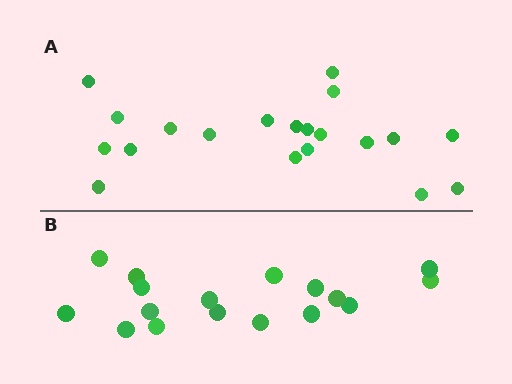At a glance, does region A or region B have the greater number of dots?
Region A (the top region) has more dots.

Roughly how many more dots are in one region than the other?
Region A has just a few more — roughly 2 or 3 more dots than region B.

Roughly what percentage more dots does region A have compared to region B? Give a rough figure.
About 20% more.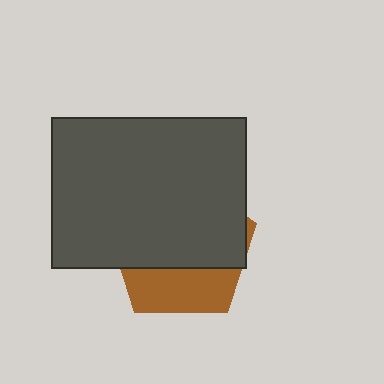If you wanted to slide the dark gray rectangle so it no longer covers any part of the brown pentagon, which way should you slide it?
Slide it up — that is the most direct way to separate the two shapes.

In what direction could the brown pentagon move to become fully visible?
The brown pentagon could move down. That would shift it out from behind the dark gray rectangle entirely.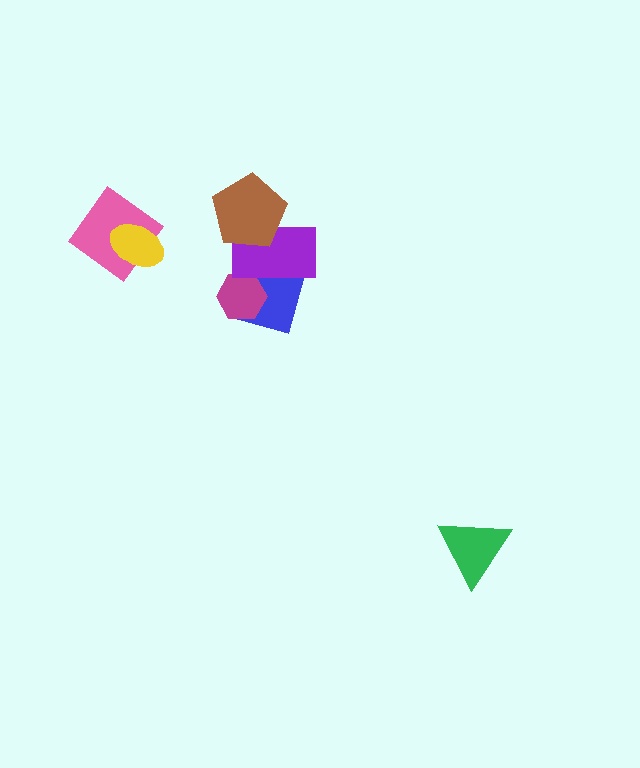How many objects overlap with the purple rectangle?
3 objects overlap with the purple rectangle.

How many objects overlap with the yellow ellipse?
1 object overlaps with the yellow ellipse.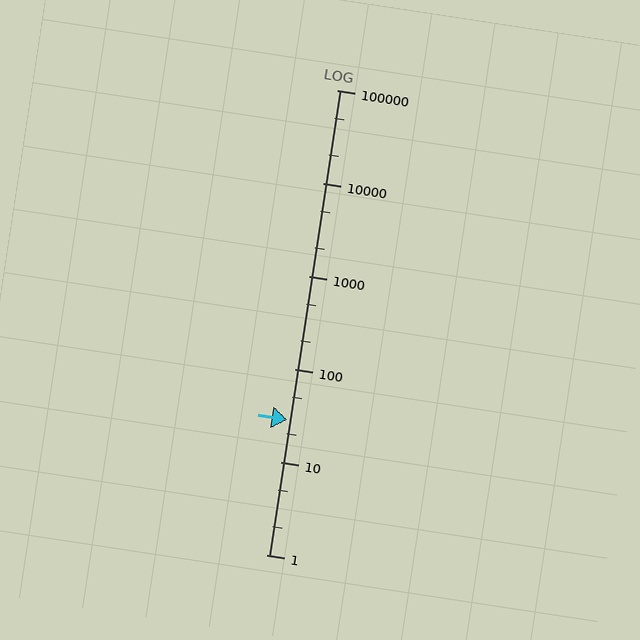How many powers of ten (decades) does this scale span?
The scale spans 5 decades, from 1 to 100000.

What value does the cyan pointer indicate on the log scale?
The pointer indicates approximately 28.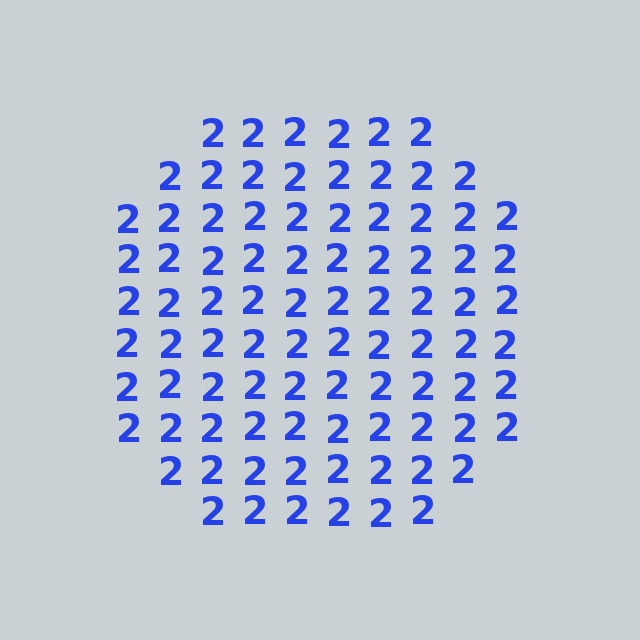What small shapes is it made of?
It is made of small digit 2's.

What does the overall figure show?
The overall figure shows a circle.